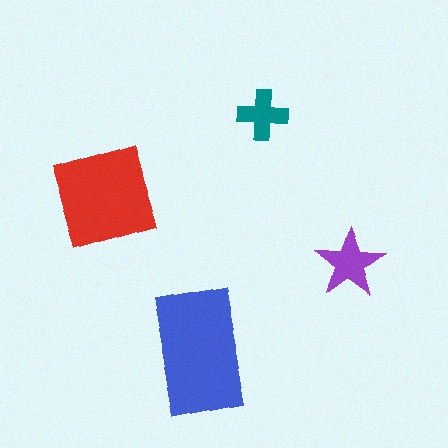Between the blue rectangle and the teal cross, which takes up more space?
The blue rectangle.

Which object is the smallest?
The teal cross.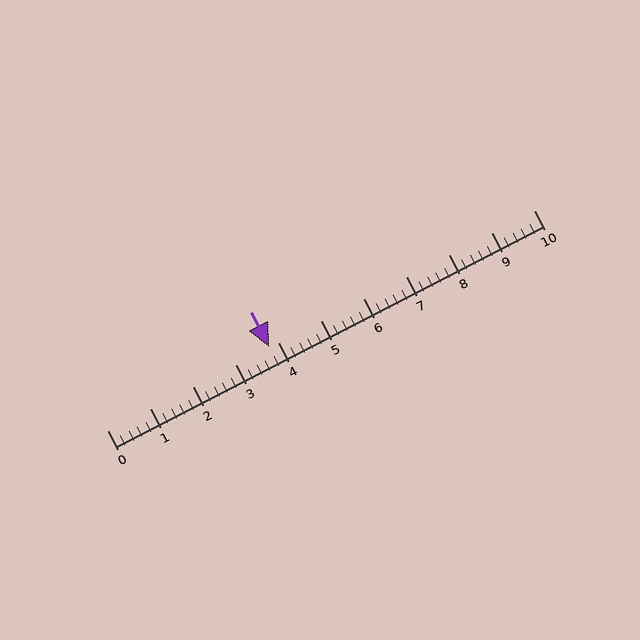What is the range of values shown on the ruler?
The ruler shows values from 0 to 10.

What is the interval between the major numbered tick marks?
The major tick marks are spaced 1 units apart.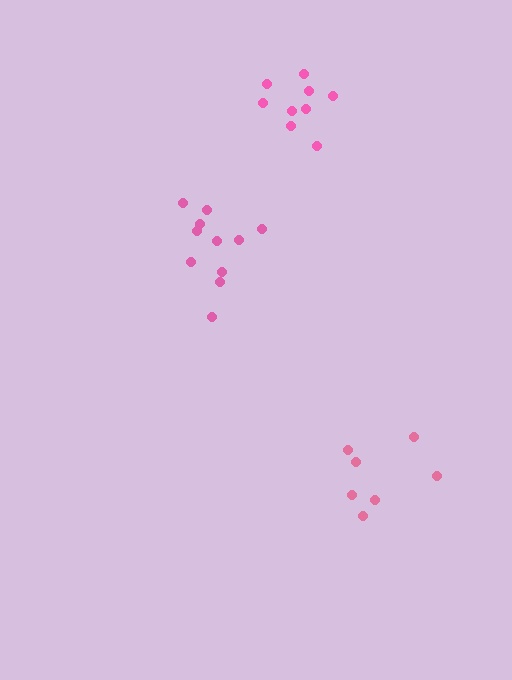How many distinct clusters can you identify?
There are 3 distinct clusters.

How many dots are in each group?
Group 1: 11 dots, Group 2: 9 dots, Group 3: 7 dots (27 total).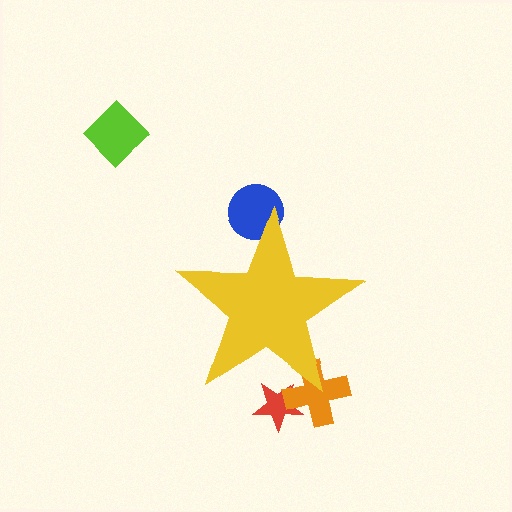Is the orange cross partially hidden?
Yes, the orange cross is partially hidden behind the yellow star.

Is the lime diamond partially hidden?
No, the lime diamond is fully visible.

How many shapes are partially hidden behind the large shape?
3 shapes are partially hidden.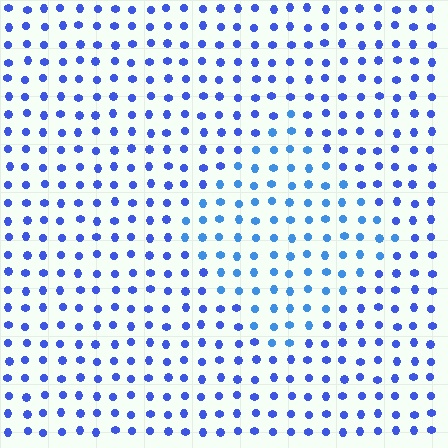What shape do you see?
I see a diamond.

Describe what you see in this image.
The image is filled with small blue elements in a uniform arrangement. A diamond-shaped region is visible where the elements are tinted to a slightly different hue, forming a subtle color boundary.